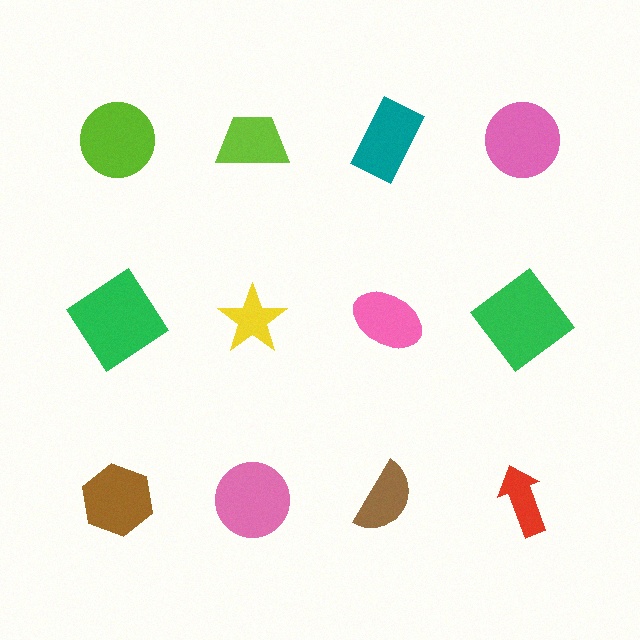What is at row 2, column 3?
A pink ellipse.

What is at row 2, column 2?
A yellow star.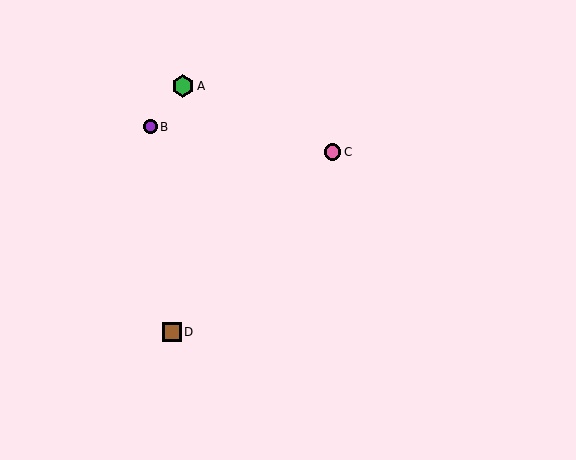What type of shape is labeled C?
Shape C is a pink circle.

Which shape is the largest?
The green hexagon (labeled A) is the largest.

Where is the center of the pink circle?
The center of the pink circle is at (333, 152).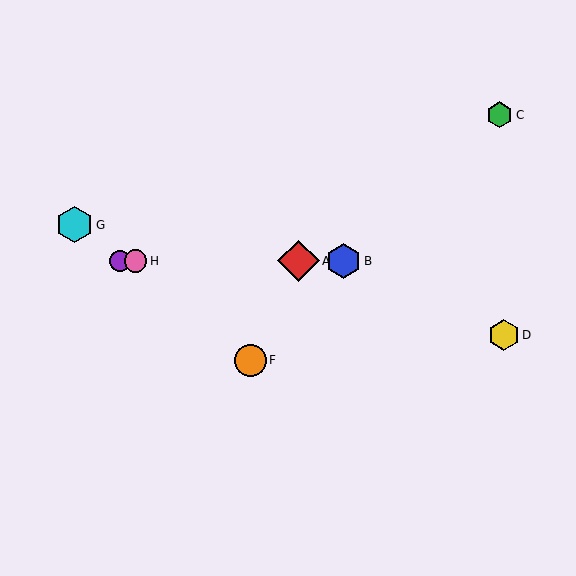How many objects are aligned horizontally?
4 objects (A, B, E, H) are aligned horizontally.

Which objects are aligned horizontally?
Objects A, B, E, H are aligned horizontally.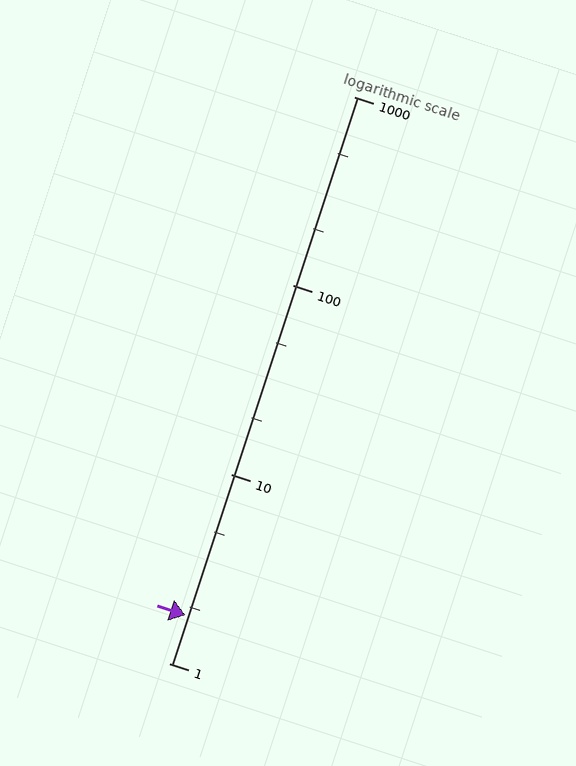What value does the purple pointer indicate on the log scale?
The pointer indicates approximately 1.8.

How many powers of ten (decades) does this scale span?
The scale spans 3 decades, from 1 to 1000.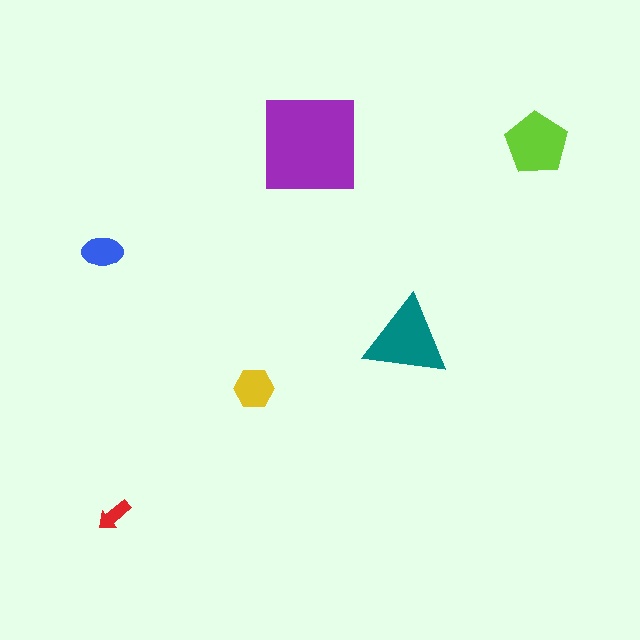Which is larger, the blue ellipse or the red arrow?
The blue ellipse.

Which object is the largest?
The purple square.